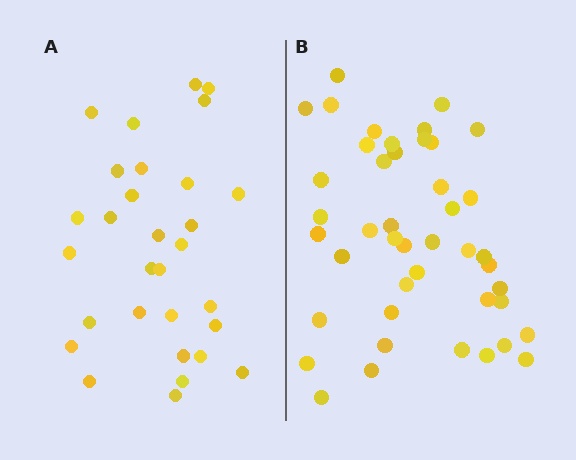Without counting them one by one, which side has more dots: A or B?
Region B (the right region) has more dots.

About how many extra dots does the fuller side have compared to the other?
Region B has approximately 15 more dots than region A.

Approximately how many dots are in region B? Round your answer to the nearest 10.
About 40 dots. (The exact count is 44, which rounds to 40.)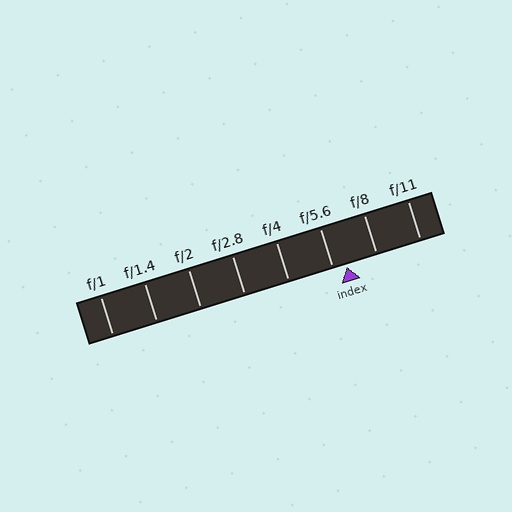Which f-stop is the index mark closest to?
The index mark is closest to f/5.6.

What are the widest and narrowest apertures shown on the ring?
The widest aperture shown is f/1 and the narrowest is f/11.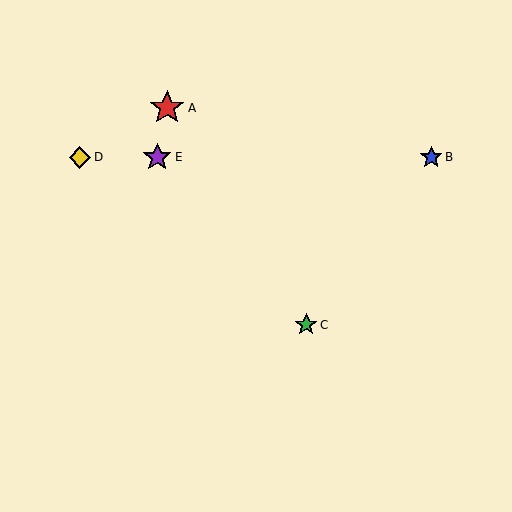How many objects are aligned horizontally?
3 objects (B, D, E) are aligned horizontally.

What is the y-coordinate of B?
Object B is at y≈157.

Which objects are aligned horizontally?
Objects B, D, E are aligned horizontally.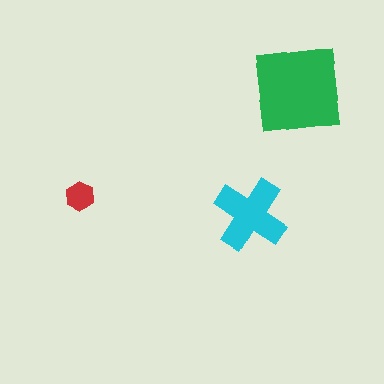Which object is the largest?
The green square.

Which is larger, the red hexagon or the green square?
The green square.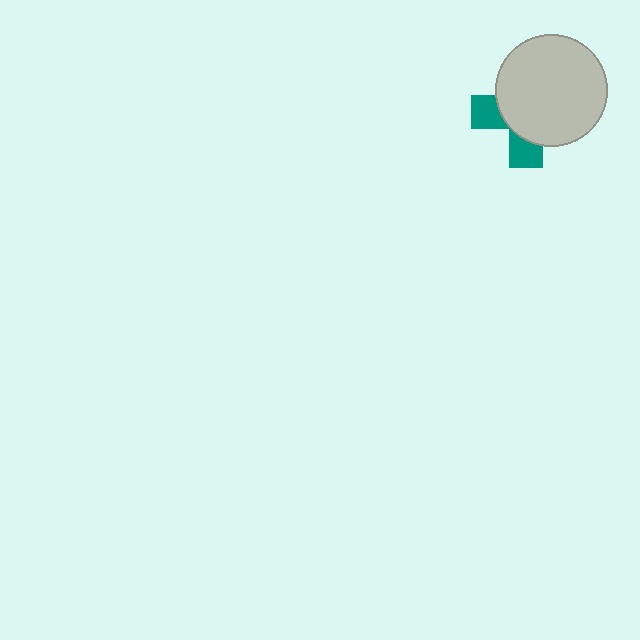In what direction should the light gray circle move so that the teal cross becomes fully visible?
The light gray circle should move toward the upper-right. That is the shortest direction to clear the overlap and leave the teal cross fully visible.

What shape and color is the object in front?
The object in front is a light gray circle.